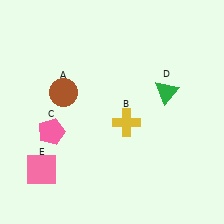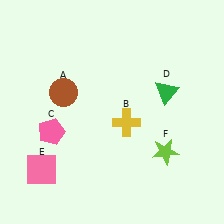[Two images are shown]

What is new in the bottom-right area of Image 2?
A lime star (F) was added in the bottom-right area of Image 2.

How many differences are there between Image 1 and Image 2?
There is 1 difference between the two images.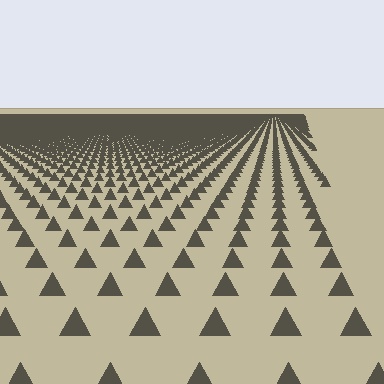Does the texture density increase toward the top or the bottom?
Density increases toward the top.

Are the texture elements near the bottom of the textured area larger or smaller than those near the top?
Larger. Near the bottom, elements are closer to the viewer and appear at a bigger on-screen size.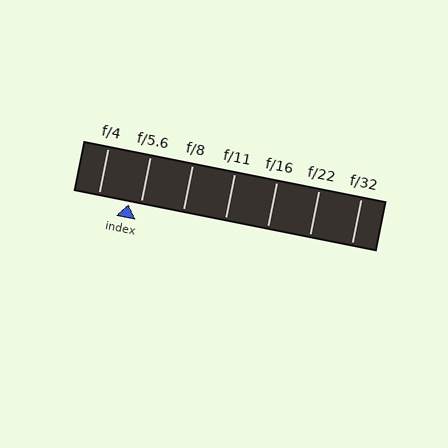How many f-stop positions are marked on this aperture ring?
There are 7 f-stop positions marked.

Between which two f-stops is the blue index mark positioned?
The index mark is between f/4 and f/5.6.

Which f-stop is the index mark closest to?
The index mark is closest to f/5.6.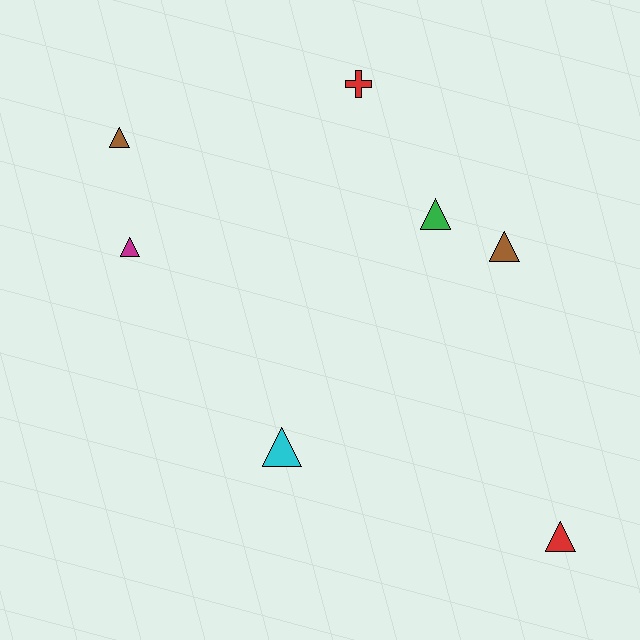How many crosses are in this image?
There is 1 cross.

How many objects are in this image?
There are 7 objects.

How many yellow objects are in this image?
There are no yellow objects.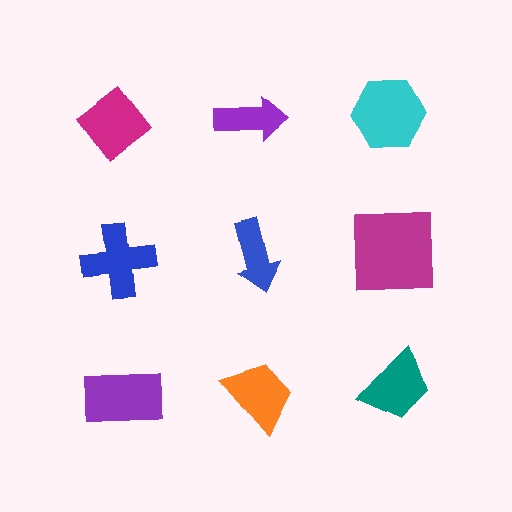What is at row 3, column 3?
A teal trapezoid.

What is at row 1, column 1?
A magenta diamond.